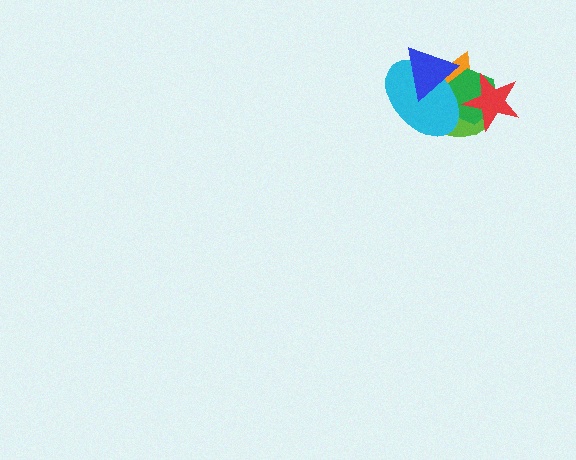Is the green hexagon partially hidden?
Yes, it is partially covered by another shape.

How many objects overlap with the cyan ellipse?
4 objects overlap with the cyan ellipse.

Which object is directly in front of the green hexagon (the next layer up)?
The cyan ellipse is directly in front of the green hexagon.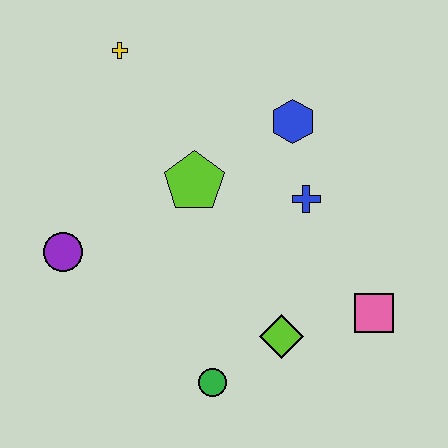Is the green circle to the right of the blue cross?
No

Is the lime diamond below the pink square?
Yes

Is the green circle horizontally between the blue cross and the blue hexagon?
No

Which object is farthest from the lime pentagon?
The pink square is farthest from the lime pentagon.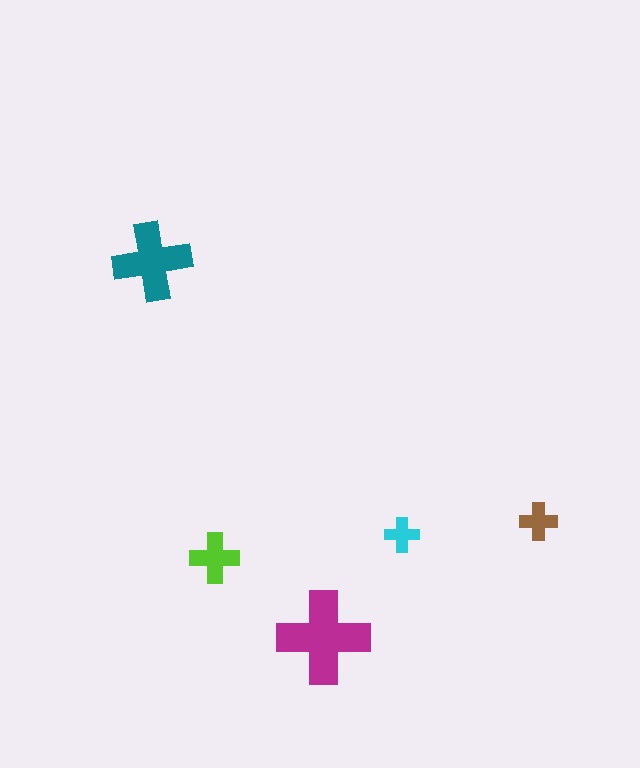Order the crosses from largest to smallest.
the magenta one, the teal one, the lime one, the brown one, the cyan one.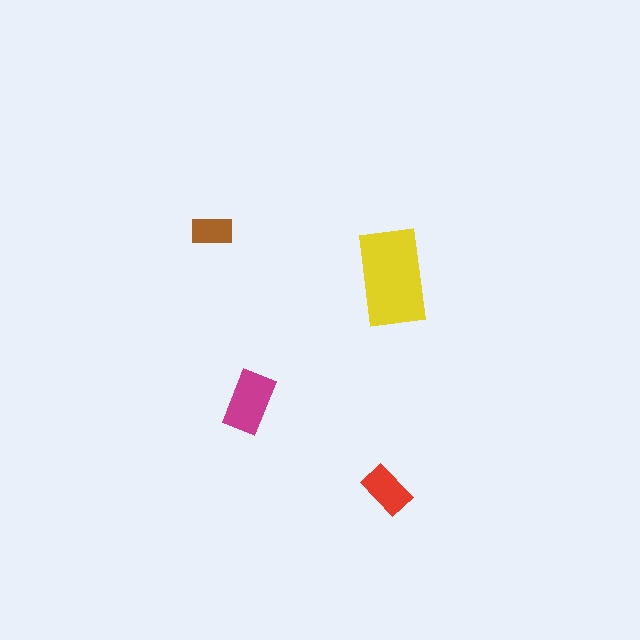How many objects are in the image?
There are 4 objects in the image.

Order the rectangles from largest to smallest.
the yellow one, the magenta one, the red one, the brown one.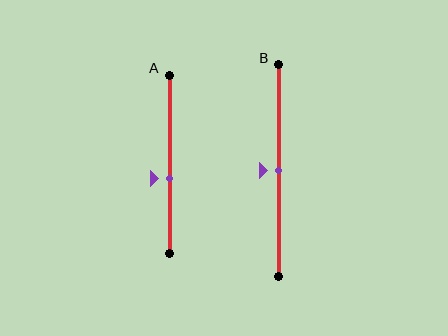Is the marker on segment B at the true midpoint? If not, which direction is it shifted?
Yes, the marker on segment B is at the true midpoint.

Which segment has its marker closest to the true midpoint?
Segment B has its marker closest to the true midpoint.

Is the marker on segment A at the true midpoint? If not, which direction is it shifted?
No, the marker on segment A is shifted downward by about 8% of the segment length.